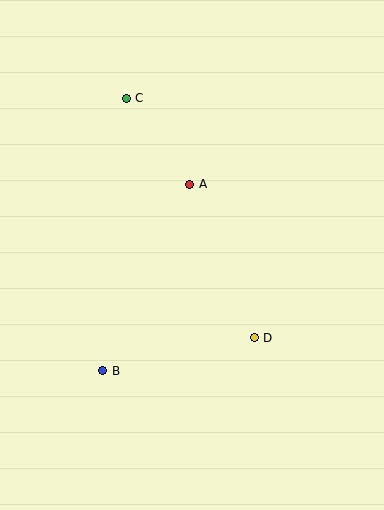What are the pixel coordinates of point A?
Point A is at (190, 184).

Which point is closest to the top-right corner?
Point A is closest to the top-right corner.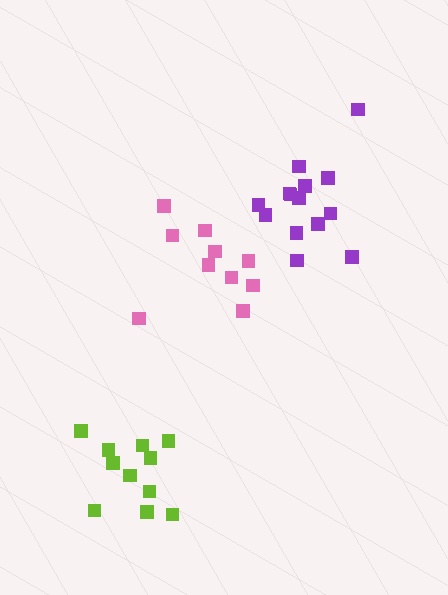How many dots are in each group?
Group 1: 14 dots, Group 2: 10 dots, Group 3: 11 dots (35 total).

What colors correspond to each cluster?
The clusters are colored: purple, pink, lime.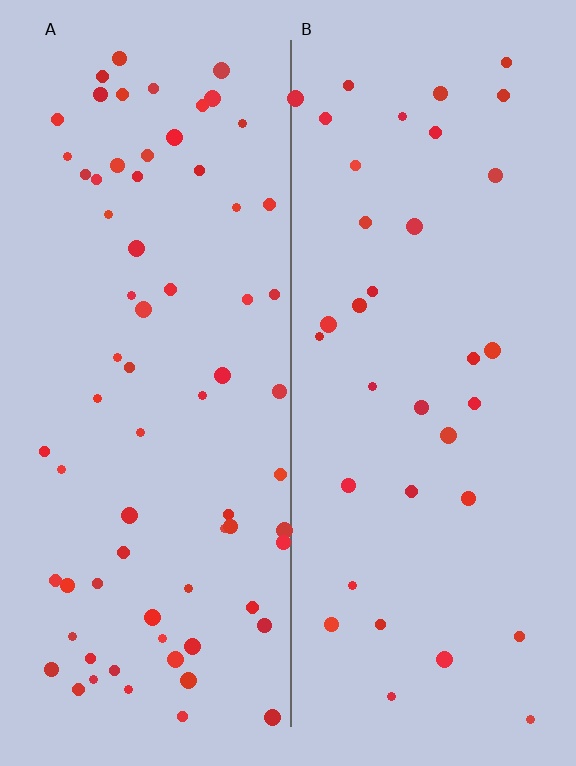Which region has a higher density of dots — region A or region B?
A (the left).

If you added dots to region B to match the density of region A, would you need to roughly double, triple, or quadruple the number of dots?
Approximately double.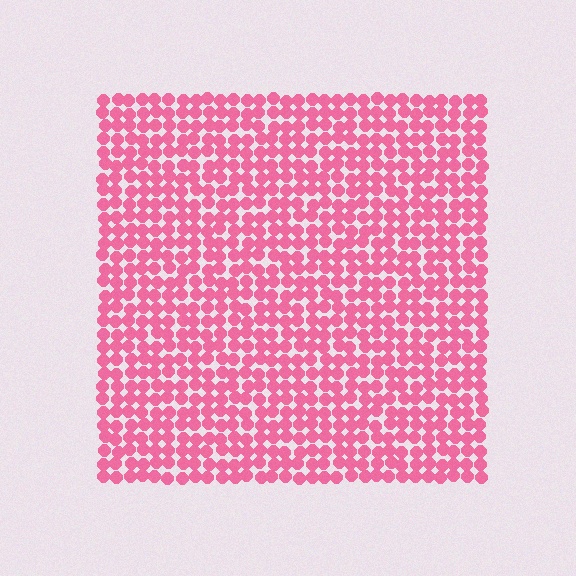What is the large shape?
The large shape is a square.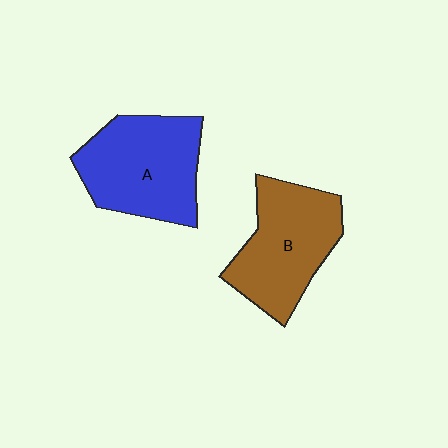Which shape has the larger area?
Shape A (blue).